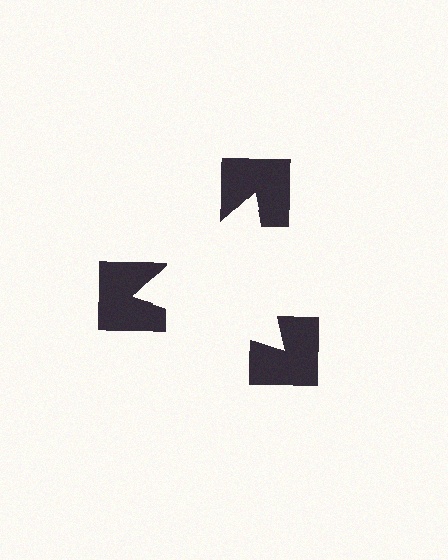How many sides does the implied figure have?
3 sides.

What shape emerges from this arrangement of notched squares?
An illusory triangle — its edges are inferred from the aligned wedge cuts in the notched squares, not physically drawn.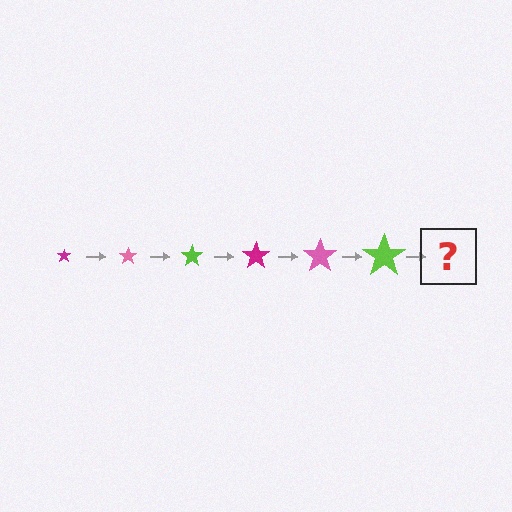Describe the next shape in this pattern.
It should be a magenta star, larger than the previous one.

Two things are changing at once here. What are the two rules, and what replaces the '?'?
The two rules are that the star grows larger each step and the color cycles through magenta, pink, and lime. The '?' should be a magenta star, larger than the previous one.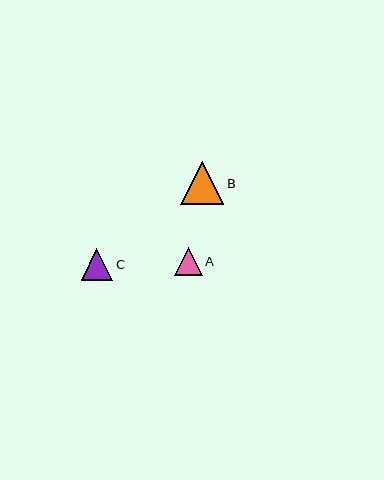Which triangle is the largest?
Triangle B is the largest with a size of approximately 43 pixels.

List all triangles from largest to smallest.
From largest to smallest: B, C, A.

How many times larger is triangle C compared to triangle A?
Triangle C is approximately 1.1 times the size of triangle A.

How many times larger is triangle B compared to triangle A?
Triangle B is approximately 1.5 times the size of triangle A.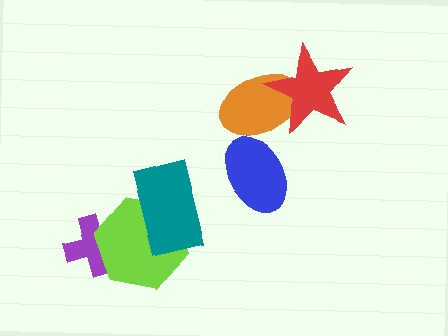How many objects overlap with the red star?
1 object overlaps with the red star.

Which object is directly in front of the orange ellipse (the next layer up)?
The red star is directly in front of the orange ellipse.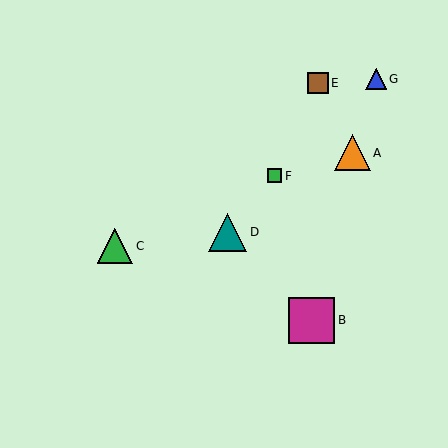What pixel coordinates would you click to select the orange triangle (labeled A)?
Click at (352, 153) to select the orange triangle A.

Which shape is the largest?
The magenta square (labeled B) is the largest.